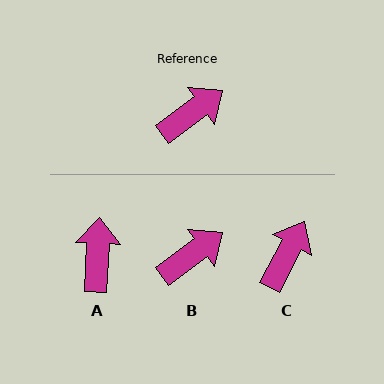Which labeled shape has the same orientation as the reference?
B.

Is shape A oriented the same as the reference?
No, it is off by about 51 degrees.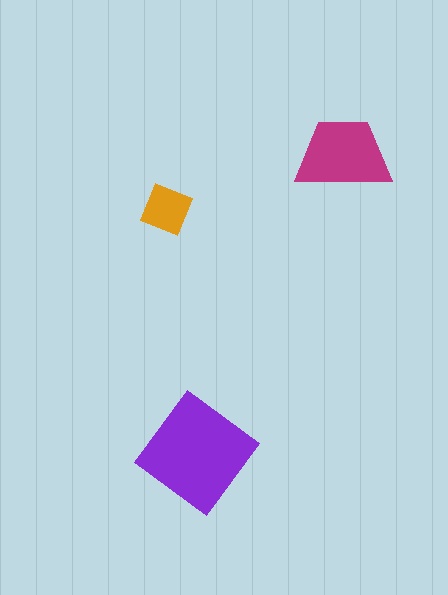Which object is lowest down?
The purple diamond is bottommost.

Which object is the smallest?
The orange diamond.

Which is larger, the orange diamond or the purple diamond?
The purple diamond.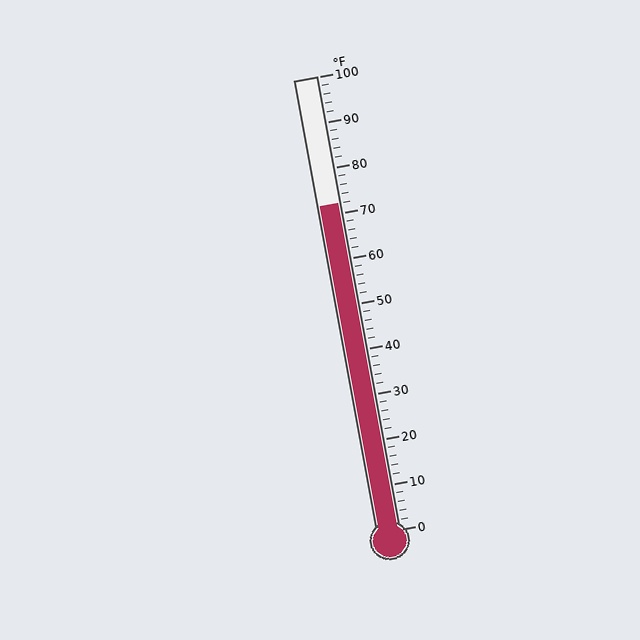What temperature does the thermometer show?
The thermometer shows approximately 72°F.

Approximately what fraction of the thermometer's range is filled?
The thermometer is filled to approximately 70% of its range.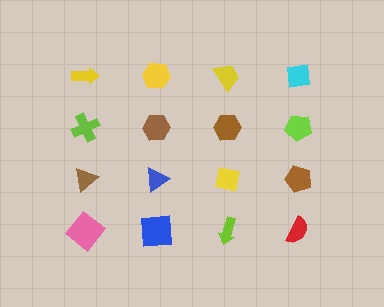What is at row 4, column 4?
A red semicircle.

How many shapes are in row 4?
4 shapes.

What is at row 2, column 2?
A brown hexagon.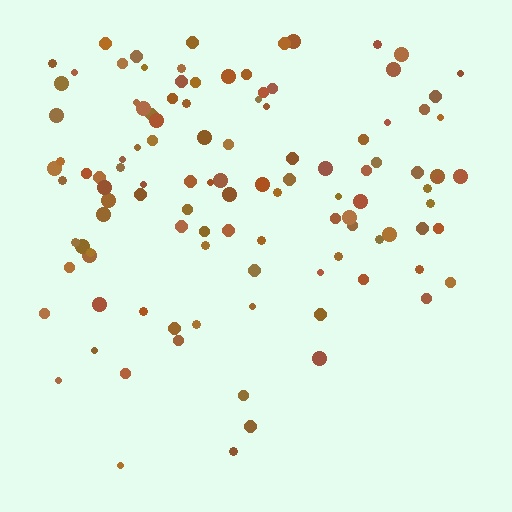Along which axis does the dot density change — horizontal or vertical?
Vertical.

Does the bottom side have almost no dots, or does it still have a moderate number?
Still a moderate number, just noticeably fewer than the top.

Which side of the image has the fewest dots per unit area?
The bottom.